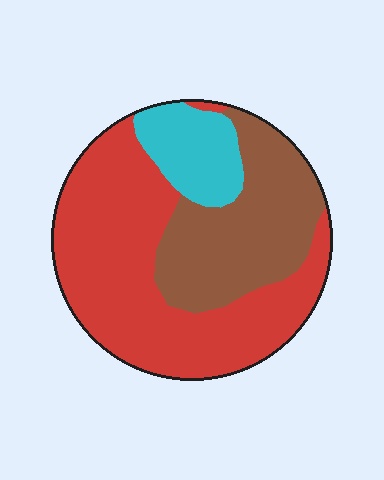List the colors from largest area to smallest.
From largest to smallest: red, brown, cyan.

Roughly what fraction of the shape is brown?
Brown covers 32% of the shape.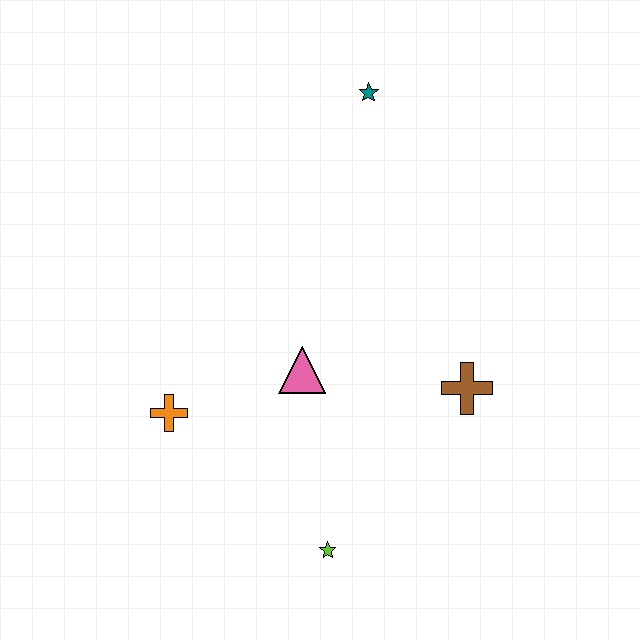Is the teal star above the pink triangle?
Yes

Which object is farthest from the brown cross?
The teal star is farthest from the brown cross.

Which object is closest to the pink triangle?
The orange cross is closest to the pink triangle.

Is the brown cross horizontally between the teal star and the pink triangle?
No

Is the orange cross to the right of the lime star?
No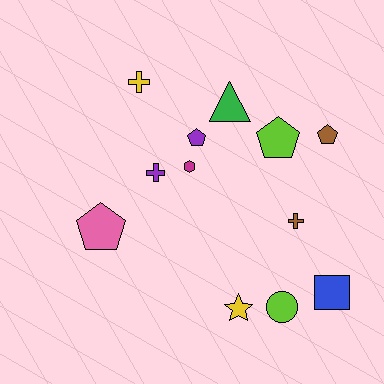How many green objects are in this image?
There is 1 green object.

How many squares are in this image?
There is 1 square.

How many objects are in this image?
There are 12 objects.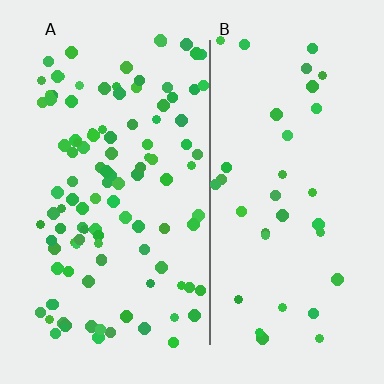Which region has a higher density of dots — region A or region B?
A (the left).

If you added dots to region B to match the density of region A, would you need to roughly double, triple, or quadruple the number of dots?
Approximately triple.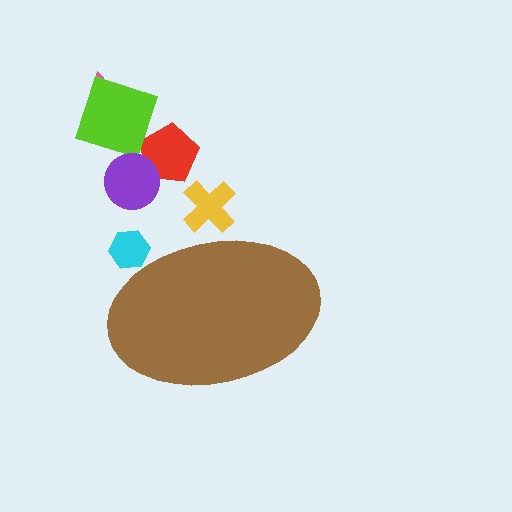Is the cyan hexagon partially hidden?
Yes, the cyan hexagon is partially hidden behind the brown ellipse.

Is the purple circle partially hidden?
No, the purple circle is fully visible.